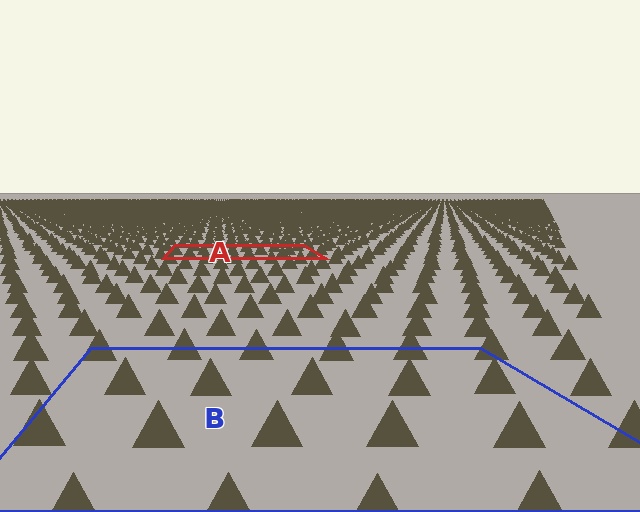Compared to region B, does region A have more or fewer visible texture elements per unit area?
Region A has more texture elements per unit area — they are packed more densely because it is farther away.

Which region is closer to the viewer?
Region B is closer. The texture elements there are larger and more spread out.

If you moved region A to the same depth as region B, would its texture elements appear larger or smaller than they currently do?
They would appear larger. At a closer depth, the same texture elements are projected at a bigger on-screen size.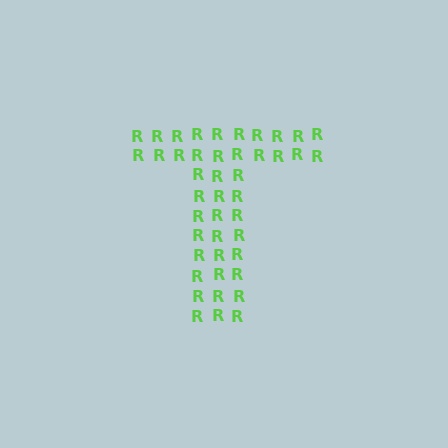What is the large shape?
The large shape is the letter T.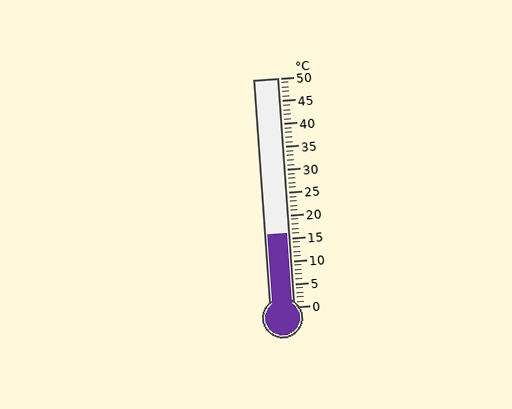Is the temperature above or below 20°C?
The temperature is below 20°C.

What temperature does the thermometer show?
The thermometer shows approximately 16°C.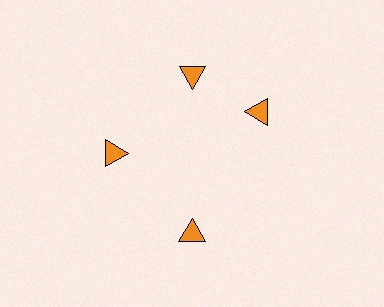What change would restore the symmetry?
The symmetry would be restored by rotating it back into even spacing with its neighbors so that all 4 triangles sit at equal angles and equal distance from the center.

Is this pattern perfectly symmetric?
No. The 4 orange triangles are arranged in a ring, but one element near the 3 o'clock position is rotated out of alignment along the ring, breaking the 4-fold rotational symmetry.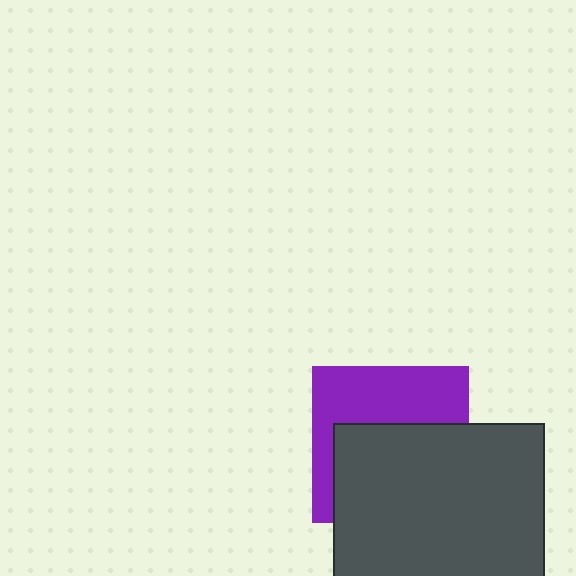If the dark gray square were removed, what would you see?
You would see the complete purple square.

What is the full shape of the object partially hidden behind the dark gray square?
The partially hidden object is a purple square.